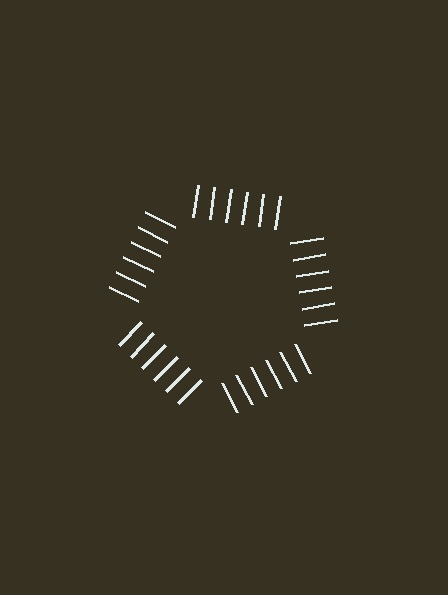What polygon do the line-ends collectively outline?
An illusory pentagon — the line segments terminate on its edges but no continuous stroke is drawn.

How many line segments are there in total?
30 — 6 along each of the 5 edges.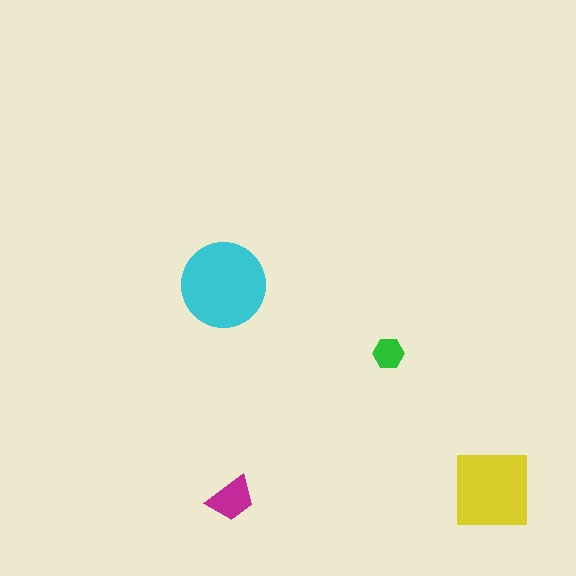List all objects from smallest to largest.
The green hexagon, the magenta trapezoid, the yellow square, the cyan circle.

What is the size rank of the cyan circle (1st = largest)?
1st.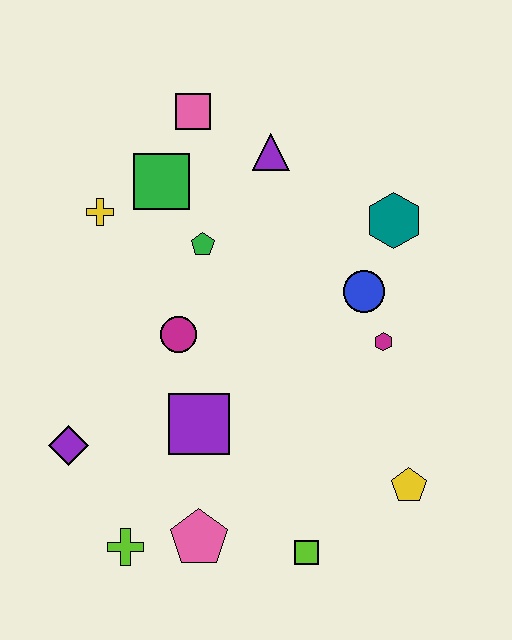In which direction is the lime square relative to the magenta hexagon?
The lime square is below the magenta hexagon.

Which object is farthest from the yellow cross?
The yellow pentagon is farthest from the yellow cross.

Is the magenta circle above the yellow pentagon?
Yes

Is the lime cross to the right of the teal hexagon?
No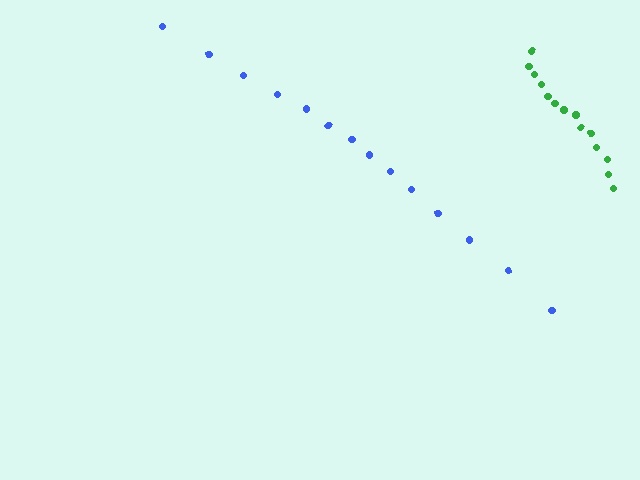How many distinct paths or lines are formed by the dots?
There are 2 distinct paths.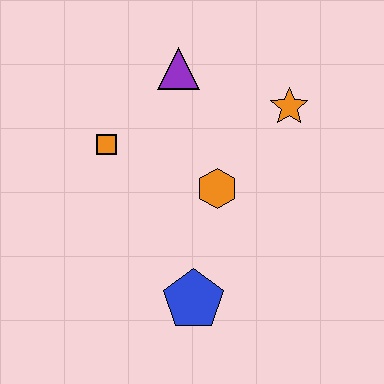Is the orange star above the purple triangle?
No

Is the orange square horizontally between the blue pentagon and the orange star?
No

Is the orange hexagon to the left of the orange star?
Yes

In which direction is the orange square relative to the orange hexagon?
The orange square is to the left of the orange hexagon.